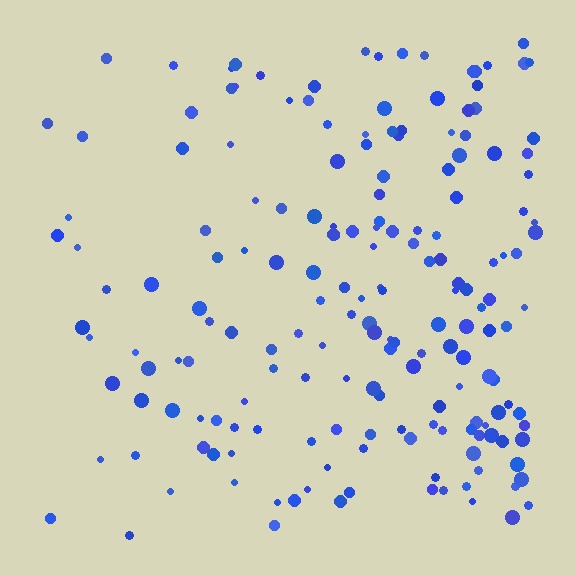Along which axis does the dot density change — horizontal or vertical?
Horizontal.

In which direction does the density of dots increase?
From left to right, with the right side densest.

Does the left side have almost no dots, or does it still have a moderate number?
Still a moderate number, just noticeably fewer than the right.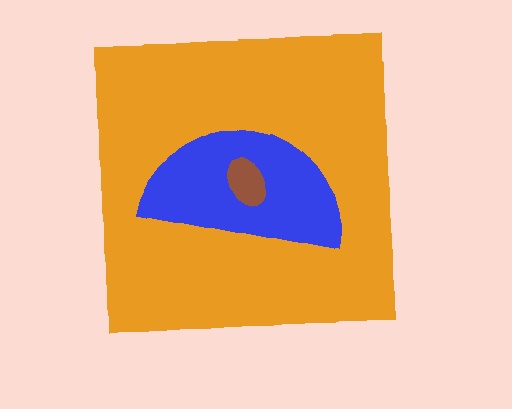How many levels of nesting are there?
3.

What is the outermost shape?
The orange square.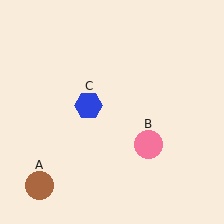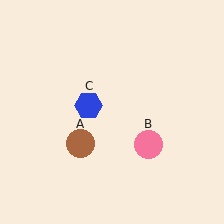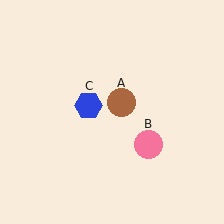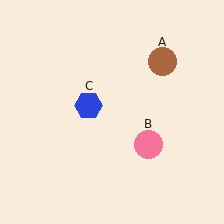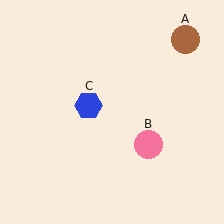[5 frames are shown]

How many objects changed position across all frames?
1 object changed position: brown circle (object A).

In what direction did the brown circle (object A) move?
The brown circle (object A) moved up and to the right.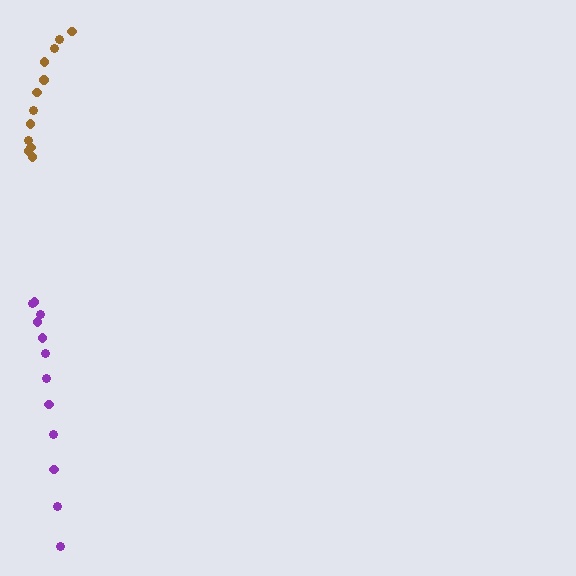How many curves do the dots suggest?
There are 2 distinct paths.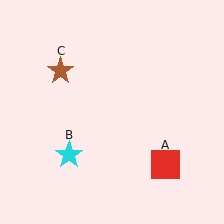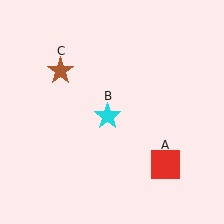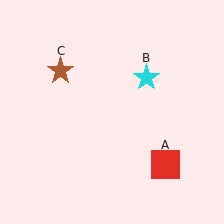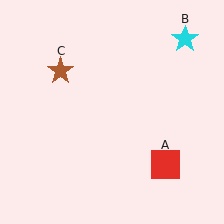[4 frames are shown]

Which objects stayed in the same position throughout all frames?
Red square (object A) and brown star (object C) remained stationary.